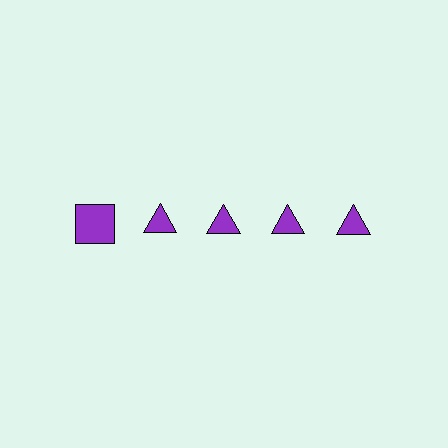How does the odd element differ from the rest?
It has a different shape: square instead of triangle.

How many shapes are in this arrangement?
There are 5 shapes arranged in a grid pattern.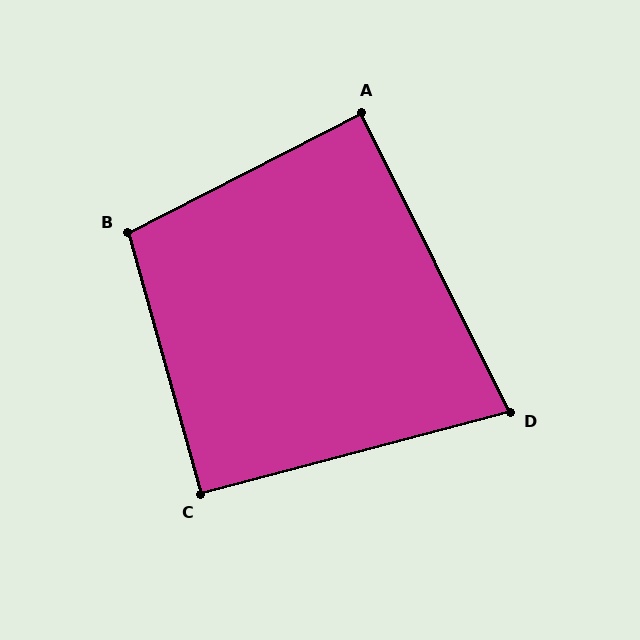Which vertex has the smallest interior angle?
D, at approximately 78 degrees.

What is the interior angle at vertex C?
Approximately 91 degrees (approximately right).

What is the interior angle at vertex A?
Approximately 89 degrees (approximately right).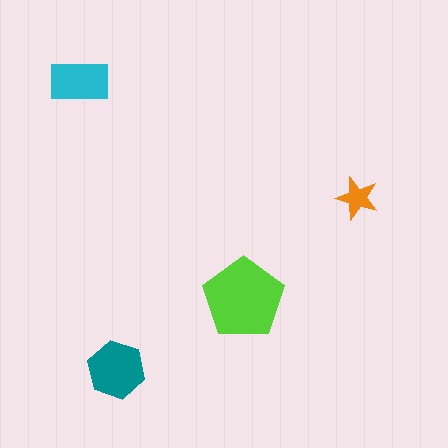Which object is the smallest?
The orange star.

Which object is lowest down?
The teal hexagon is bottommost.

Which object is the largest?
The lime pentagon.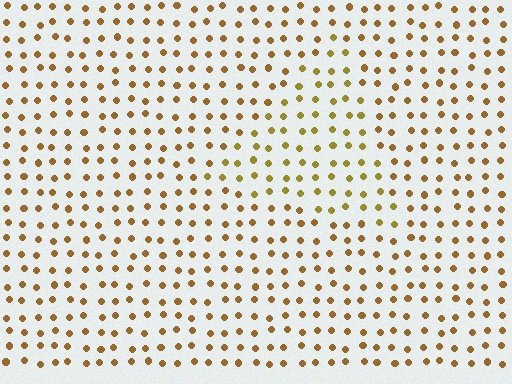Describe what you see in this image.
The image is filled with small brown elements in a uniform arrangement. A triangle-shaped region is visible where the elements are tinted to a slightly different hue, forming a subtle color boundary.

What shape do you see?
I see a triangle.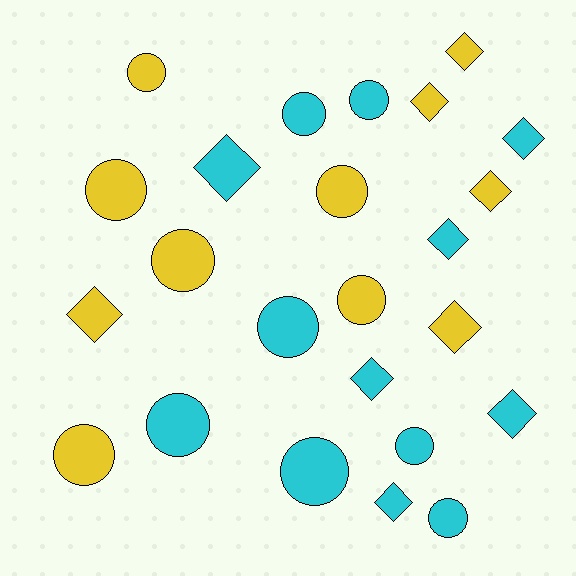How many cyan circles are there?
There are 7 cyan circles.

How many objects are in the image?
There are 24 objects.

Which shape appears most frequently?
Circle, with 13 objects.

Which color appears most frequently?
Cyan, with 13 objects.